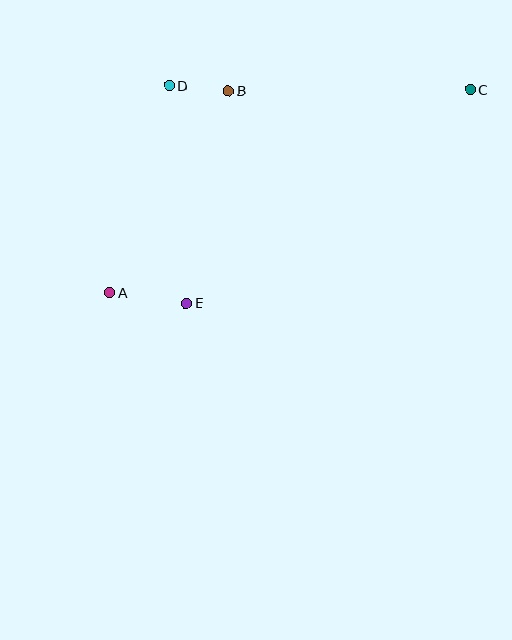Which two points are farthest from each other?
Points A and C are farthest from each other.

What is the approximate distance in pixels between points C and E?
The distance between C and E is approximately 355 pixels.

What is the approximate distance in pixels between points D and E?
The distance between D and E is approximately 218 pixels.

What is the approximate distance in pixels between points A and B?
The distance between A and B is approximately 234 pixels.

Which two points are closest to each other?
Points B and D are closest to each other.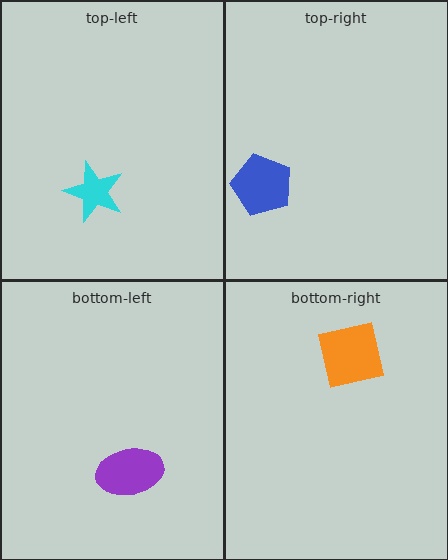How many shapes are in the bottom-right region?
1.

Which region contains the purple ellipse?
The bottom-left region.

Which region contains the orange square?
The bottom-right region.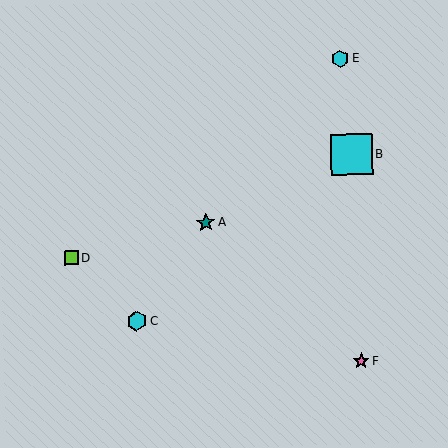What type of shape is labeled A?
Shape A is a teal star.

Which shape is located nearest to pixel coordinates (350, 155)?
The cyan square (labeled B) at (352, 154) is nearest to that location.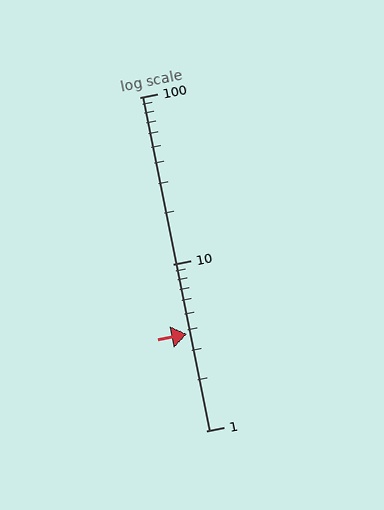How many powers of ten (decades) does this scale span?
The scale spans 2 decades, from 1 to 100.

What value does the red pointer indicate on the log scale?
The pointer indicates approximately 3.8.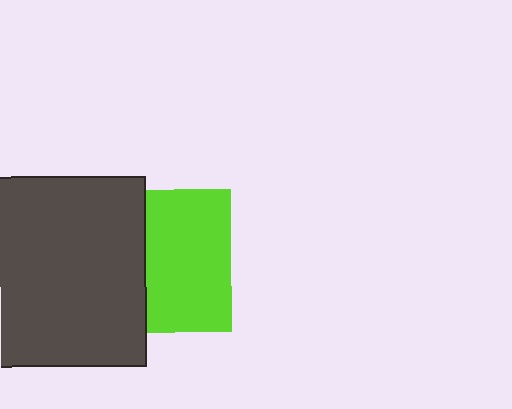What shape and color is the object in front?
The object in front is a dark gray square.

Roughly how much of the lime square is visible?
About half of it is visible (roughly 60%).